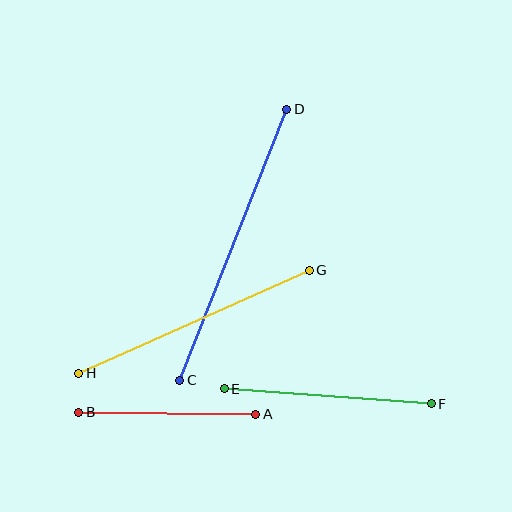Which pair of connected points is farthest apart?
Points C and D are farthest apart.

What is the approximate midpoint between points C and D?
The midpoint is at approximately (233, 245) pixels.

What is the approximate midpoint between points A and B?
The midpoint is at approximately (167, 413) pixels.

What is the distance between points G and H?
The distance is approximately 253 pixels.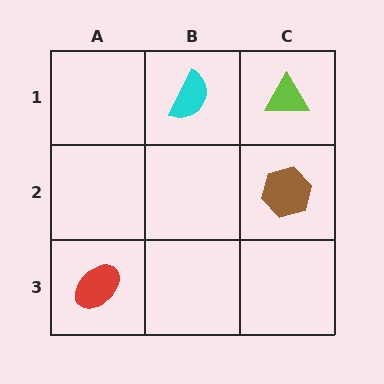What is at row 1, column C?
A lime triangle.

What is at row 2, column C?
A brown hexagon.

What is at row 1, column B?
A cyan semicircle.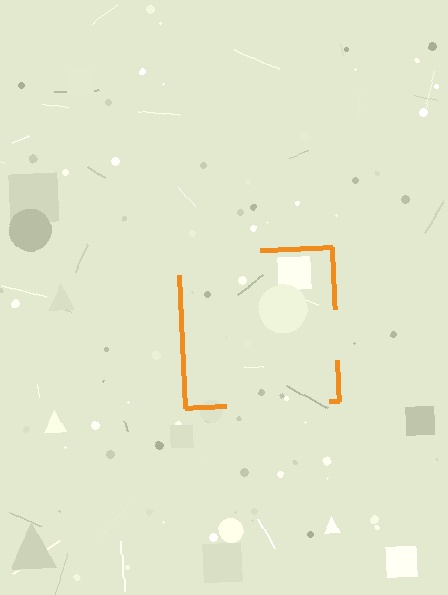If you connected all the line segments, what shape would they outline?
They would outline a square.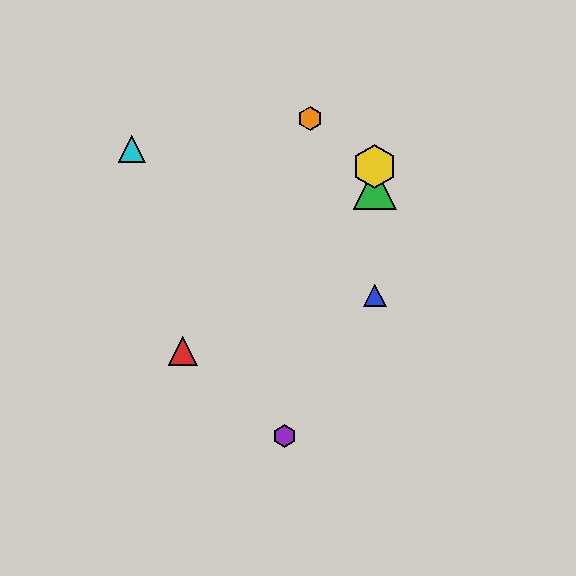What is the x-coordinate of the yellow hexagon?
The yellow hexagon is at x≈375.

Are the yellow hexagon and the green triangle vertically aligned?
Yes, both are at x≈375.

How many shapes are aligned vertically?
3 shapes (the blue triangle, the green triangle, the yellow hexagon) are aligned vertically.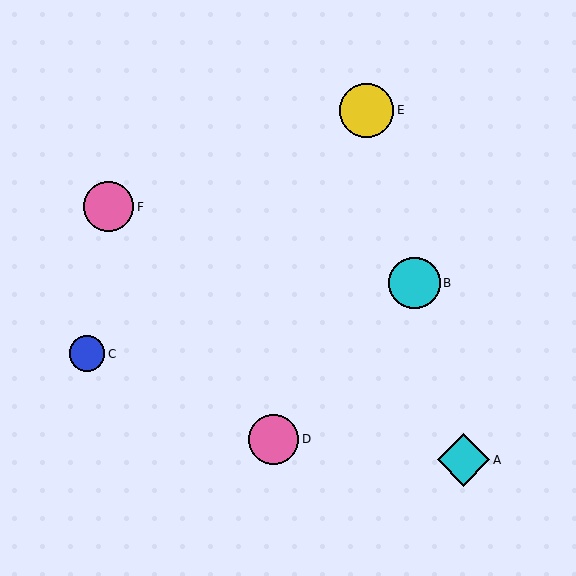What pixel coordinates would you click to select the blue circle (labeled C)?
Click at (87, 354) to select the blue circle C.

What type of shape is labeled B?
Shape B is a cyan circle.